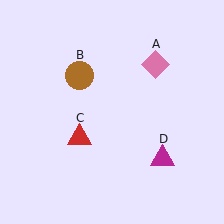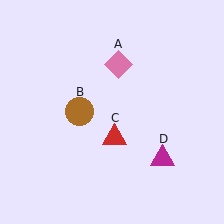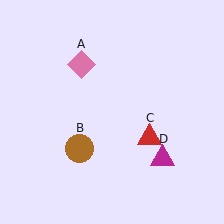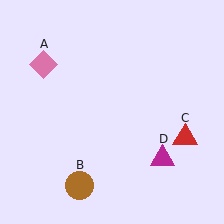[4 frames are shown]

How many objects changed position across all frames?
3 objects changed position: pink diamond (object A), brown circle (object B), red triangle (object C).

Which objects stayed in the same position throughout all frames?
Magenta triangle (object D) remained stationary.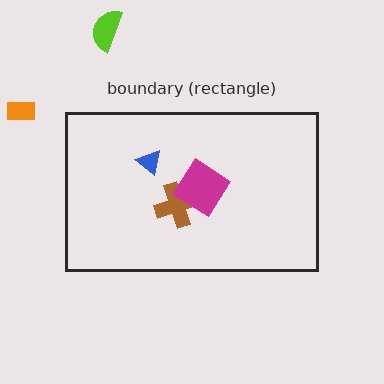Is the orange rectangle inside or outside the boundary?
Outside.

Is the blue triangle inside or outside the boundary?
Inside.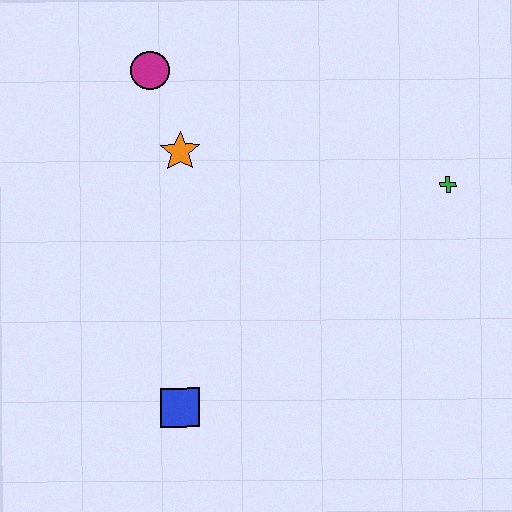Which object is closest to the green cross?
The orange star is closest to the green cross.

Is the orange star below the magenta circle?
Yes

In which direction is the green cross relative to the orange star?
The green cross is to the right of the orange star.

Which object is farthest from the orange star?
The green cross is farthest from the orange star.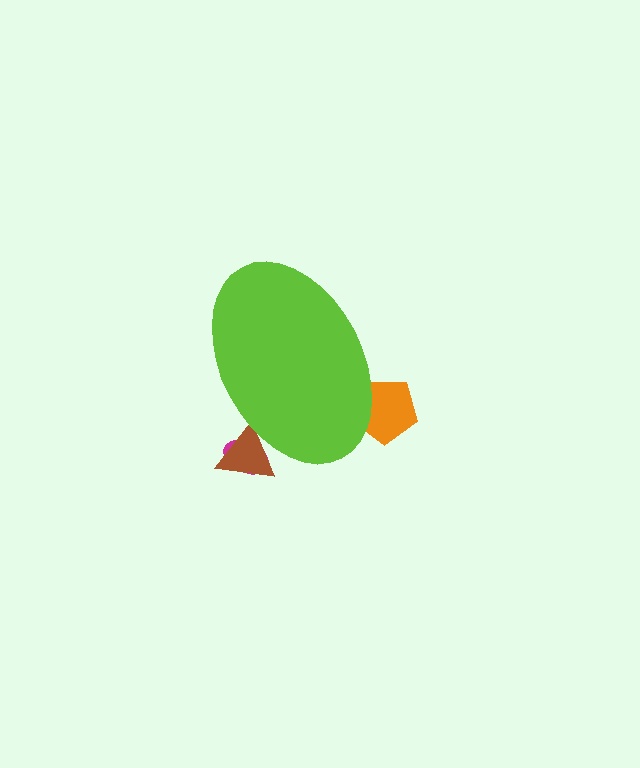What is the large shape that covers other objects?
A lime ellipse.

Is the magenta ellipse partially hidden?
Yes, the magenta ellipse is partially hidden behind the lime ellipse.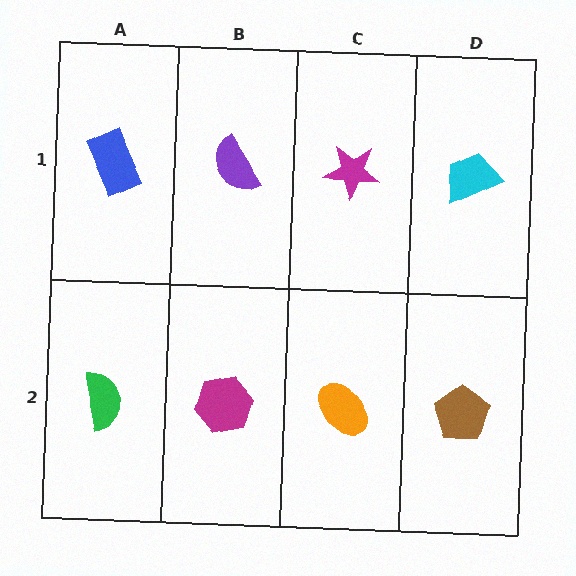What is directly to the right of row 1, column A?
A purple semicircle.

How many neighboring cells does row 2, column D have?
2.